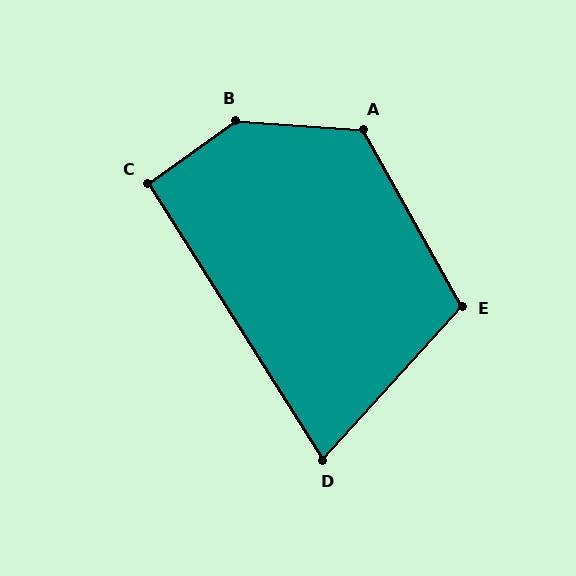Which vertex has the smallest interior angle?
D, at approximately 75 degrees.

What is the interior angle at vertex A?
Approximately 123 degrees (obtuse).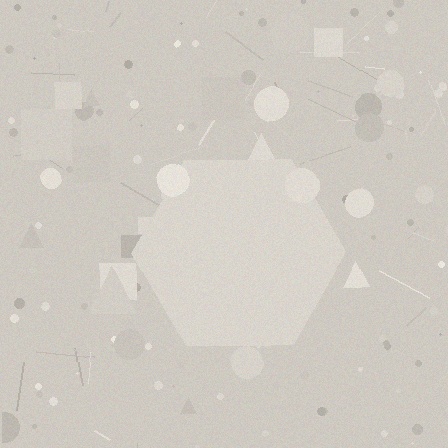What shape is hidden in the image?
A hexagon is hidden in the image.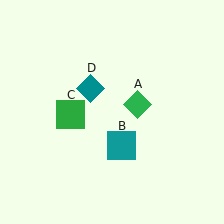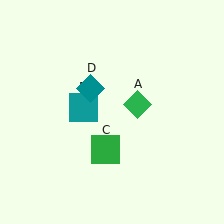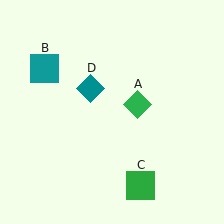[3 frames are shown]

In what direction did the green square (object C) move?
The green square (object C) moved down and to the right.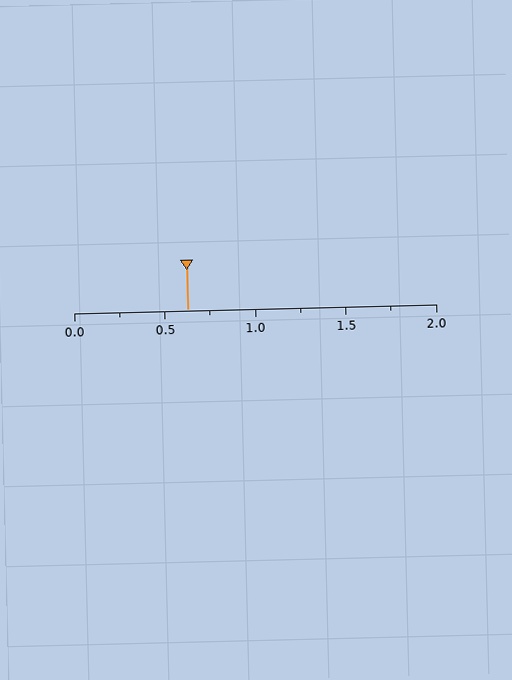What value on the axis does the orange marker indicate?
The marker indicates approximately 0.62.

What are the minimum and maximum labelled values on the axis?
The axis runs from 0.0 to 2.0.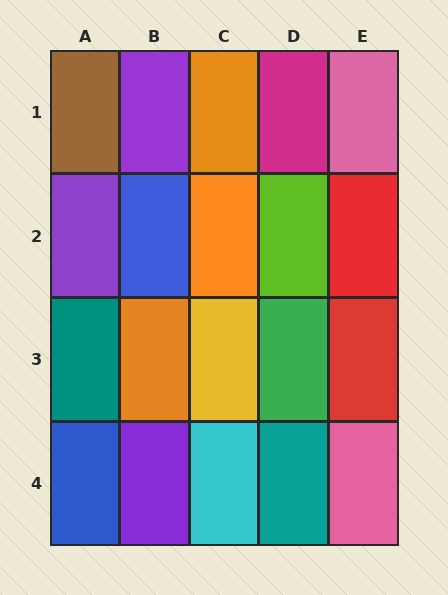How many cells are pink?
2 cells are pink.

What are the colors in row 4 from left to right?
Blue, purple, cyan, teal, pink.